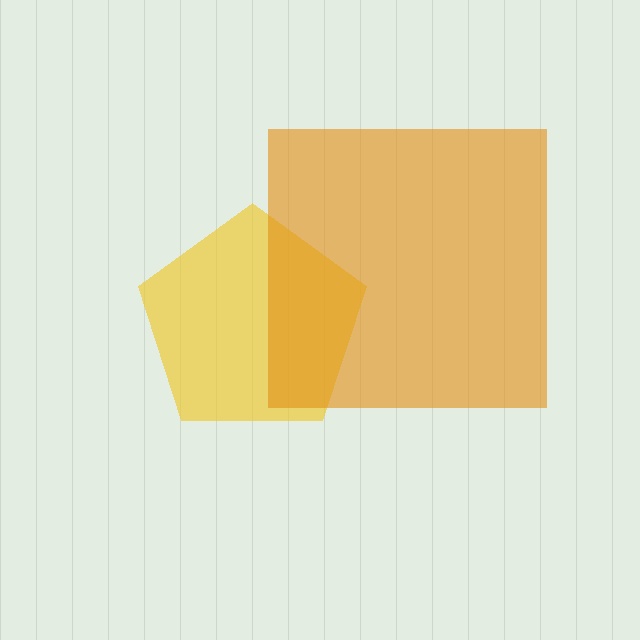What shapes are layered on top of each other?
The layered shapes are: a yellow pentagon, an orange square.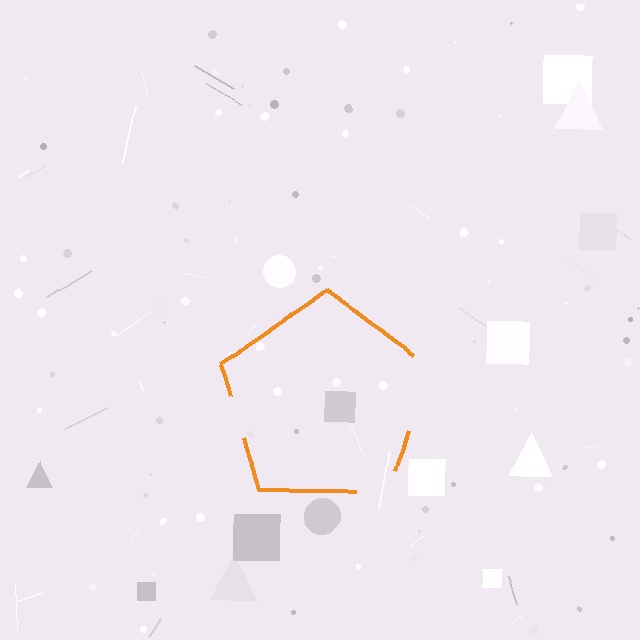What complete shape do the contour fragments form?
The contour fragments form a pentagon.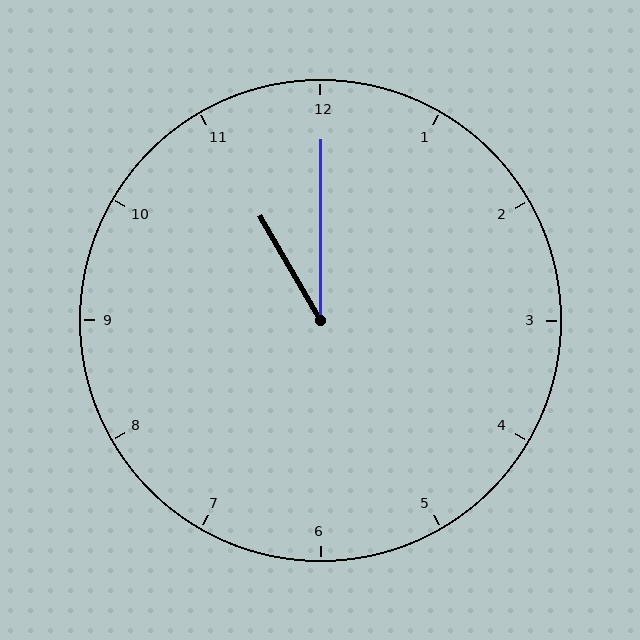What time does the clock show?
11:00.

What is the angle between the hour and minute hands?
Approximately 30 degrees.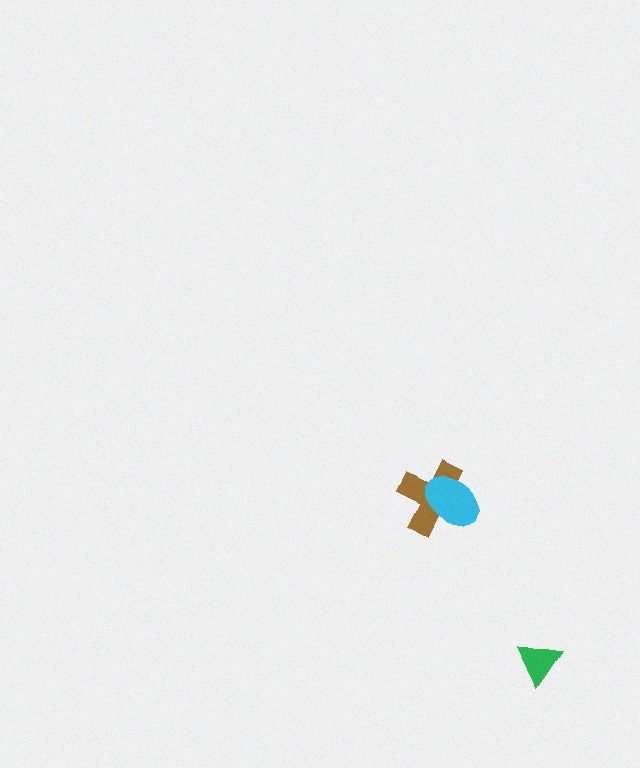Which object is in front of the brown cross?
The cyan ellipse is in front of the brown cross.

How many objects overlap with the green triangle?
0 objects overlap with the green triangle.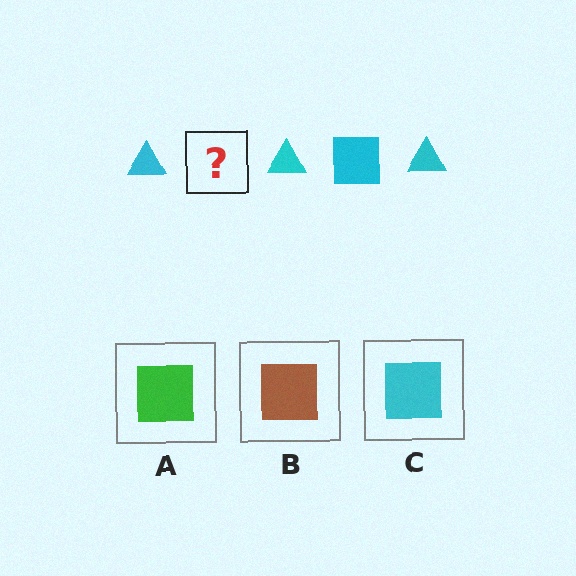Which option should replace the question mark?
Option C.